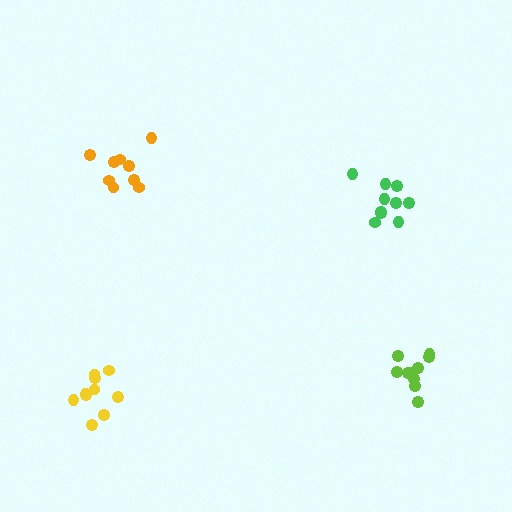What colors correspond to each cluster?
The clusters are colored: orange, lime, yellow, green.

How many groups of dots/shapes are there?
There are 4 groups.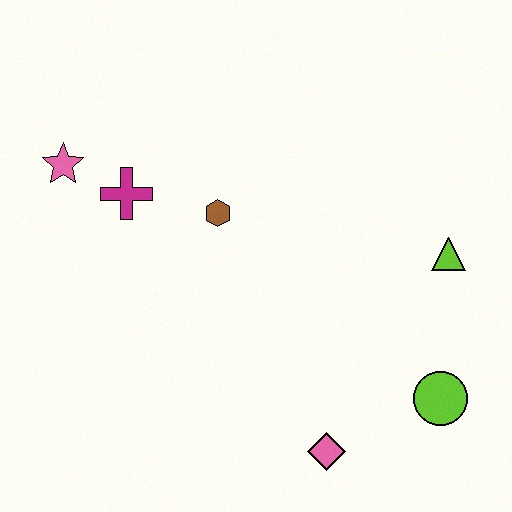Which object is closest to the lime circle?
The pink diamond is closest to the lime circle.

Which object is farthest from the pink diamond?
The pink star is farthest from the pink diamond.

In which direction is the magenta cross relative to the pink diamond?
The magenta cross is above the pink diamond.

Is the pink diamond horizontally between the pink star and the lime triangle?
Yes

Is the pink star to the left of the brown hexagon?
Yes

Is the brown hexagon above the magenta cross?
No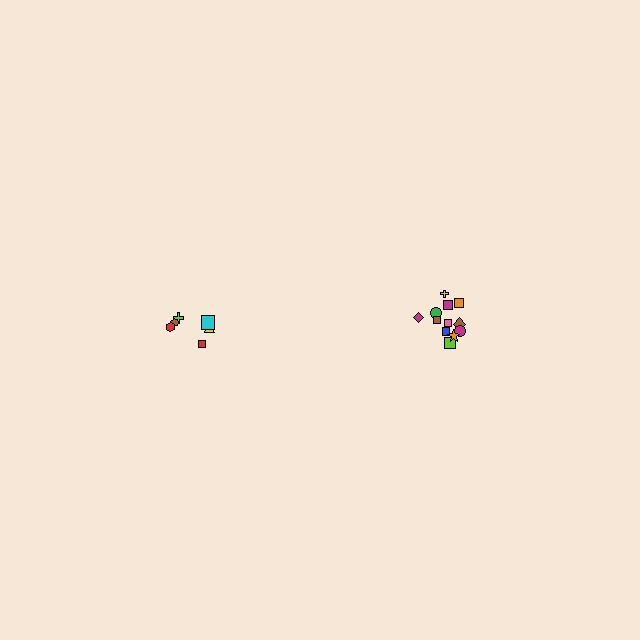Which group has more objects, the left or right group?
The right group.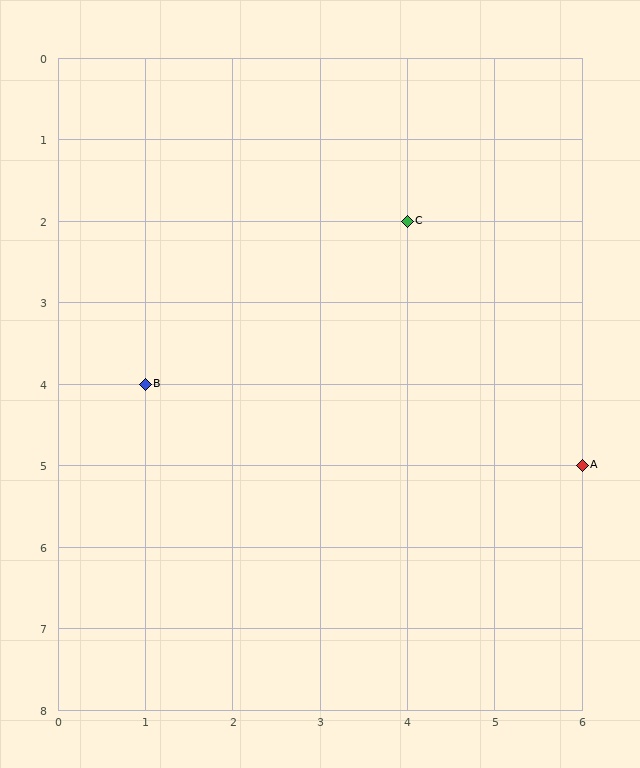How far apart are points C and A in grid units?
Points C and A are 2 columns and 3 rows apart (about 3.6 grid units diagonally).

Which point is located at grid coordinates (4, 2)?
Point C is at (4, 2).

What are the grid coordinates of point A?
Point A is at grid coordinates (6, 5).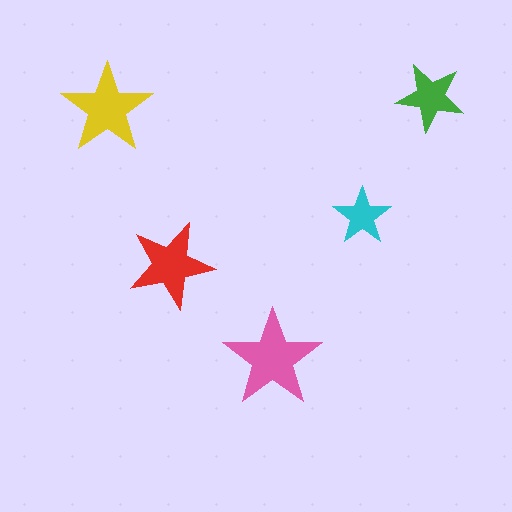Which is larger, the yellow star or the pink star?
The pink one.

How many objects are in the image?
There are 5 objects in the image.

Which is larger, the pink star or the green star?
The pink one.